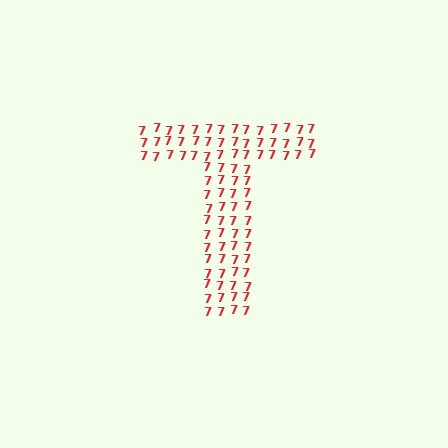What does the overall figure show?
The overall figure shows the letter T.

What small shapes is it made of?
It is made of small digit 7's.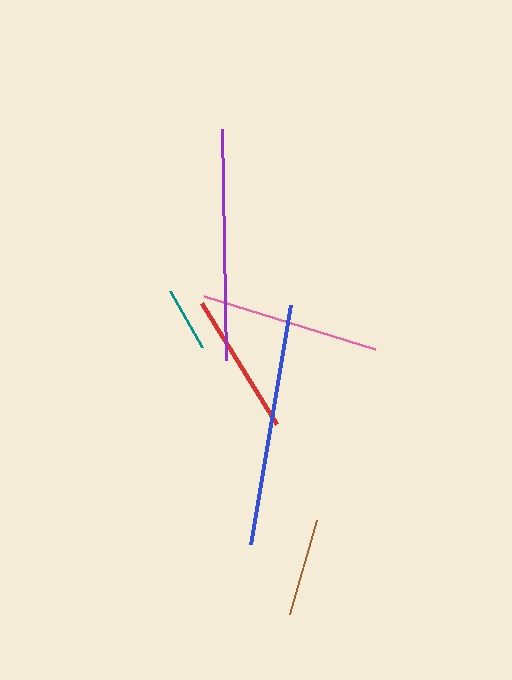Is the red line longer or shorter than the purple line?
The purple line is longer than the red line.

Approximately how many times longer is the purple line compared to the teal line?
The purple line is approximately 3.6 times the length of the teal line.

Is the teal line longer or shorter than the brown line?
The brown line is longer than the teal line.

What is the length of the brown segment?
The brown segment is approximately 97 pixels long.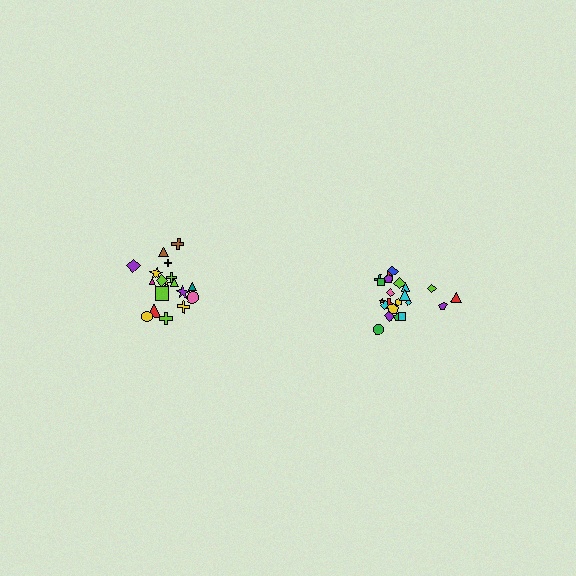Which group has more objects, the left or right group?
The right group.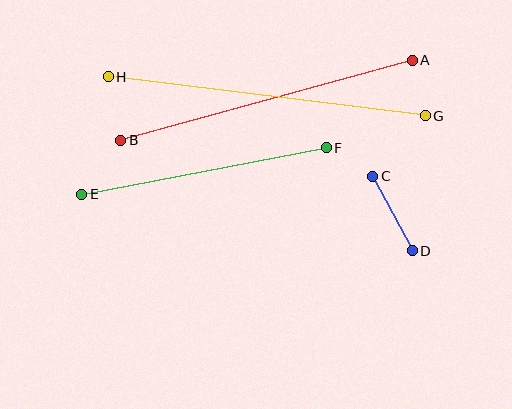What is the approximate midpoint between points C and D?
The midpoint is at approximately (392, 213) pixels.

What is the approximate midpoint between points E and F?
The midpoint is at approximately (204, 171) pixels.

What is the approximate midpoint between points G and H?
The midpoint is at approximately (267, 96) pixels.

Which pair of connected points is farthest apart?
Points G and H are farthest apart.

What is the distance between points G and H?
The distance is approximately 319 pixels.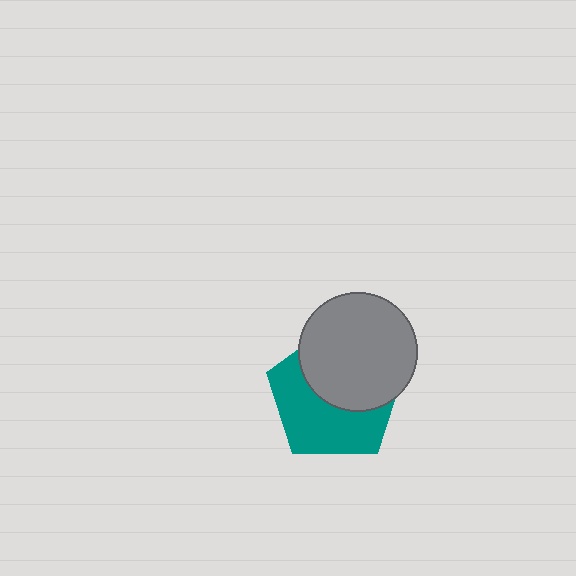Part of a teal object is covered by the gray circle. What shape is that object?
It is a pentagon.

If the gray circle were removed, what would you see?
You would see the complete teal pentagon.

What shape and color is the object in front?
The object in front is a gray circle.